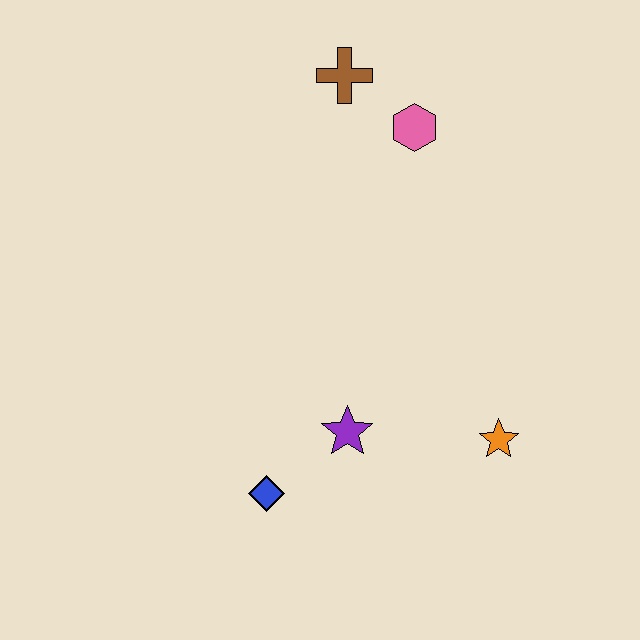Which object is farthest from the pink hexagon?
The blue diamond is farthest from the pink hexagon.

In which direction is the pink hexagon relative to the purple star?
The pink hexagon is above the purple star.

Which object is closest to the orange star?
The purple star is closest to the orange star.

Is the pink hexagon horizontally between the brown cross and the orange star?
Yes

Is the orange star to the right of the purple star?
Yes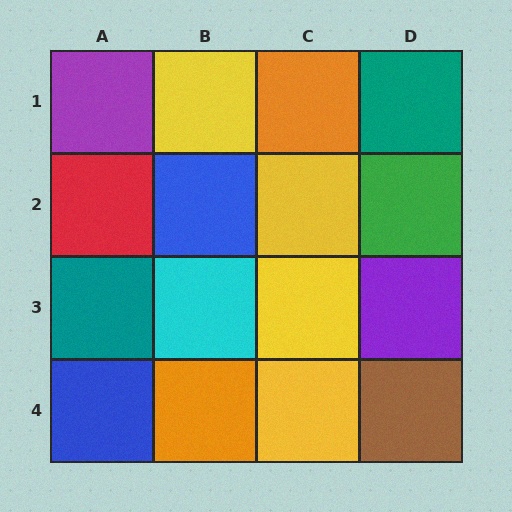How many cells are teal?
2 cells are teal.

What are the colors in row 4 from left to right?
Blue, orange, yellow, brown.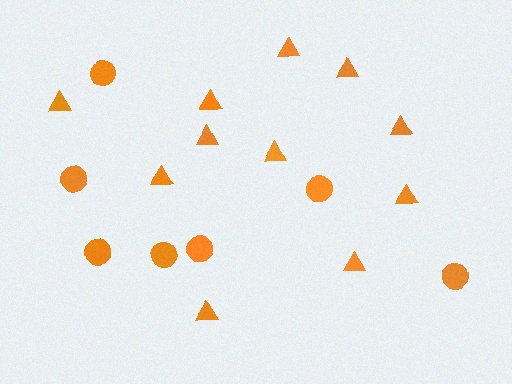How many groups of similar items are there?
There are 2 groups: one group of circles (7) and one group of triangles (11).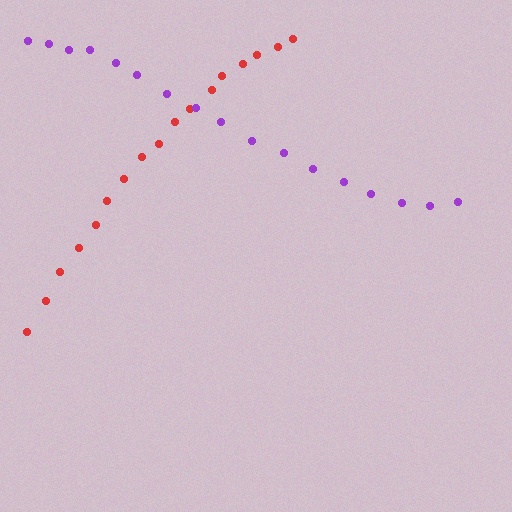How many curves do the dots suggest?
There are 2 distinct paths.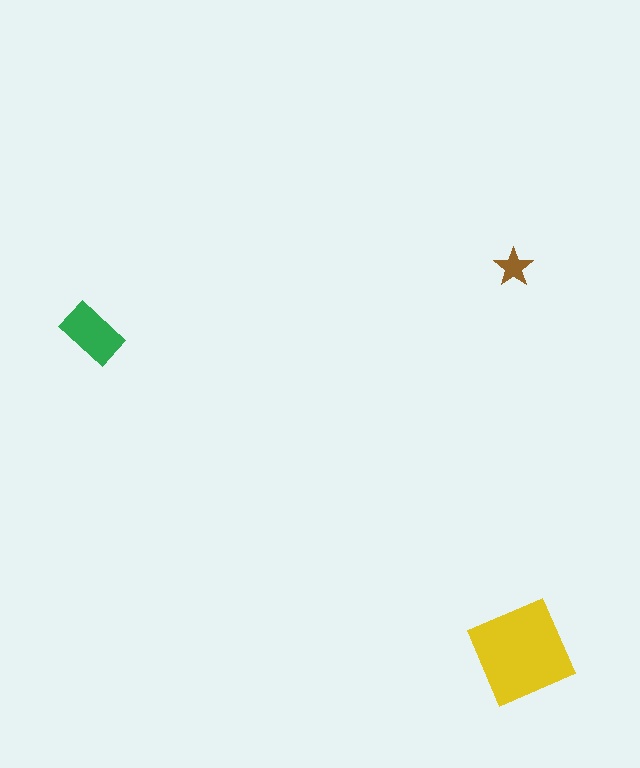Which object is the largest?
The yellow square.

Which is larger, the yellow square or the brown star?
The yellow square.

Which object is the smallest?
The brown star.